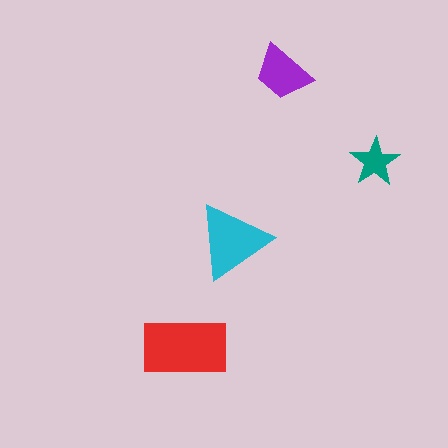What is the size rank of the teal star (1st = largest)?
4th.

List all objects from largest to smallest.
The red rectangle, the cyan triangle, the purple trapezoid, the teal star.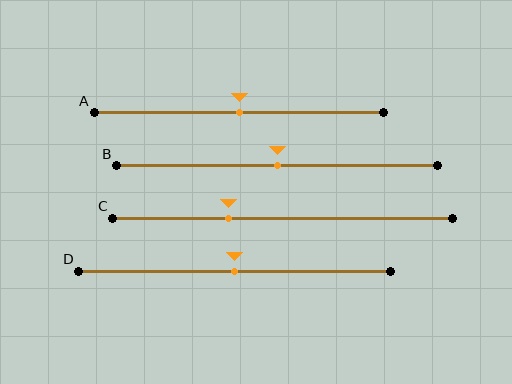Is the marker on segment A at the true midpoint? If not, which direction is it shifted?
Yes, the marker on segment A is at the true midpoint.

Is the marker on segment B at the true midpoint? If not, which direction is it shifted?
Yes, the marker on segment B is at the true midpoint.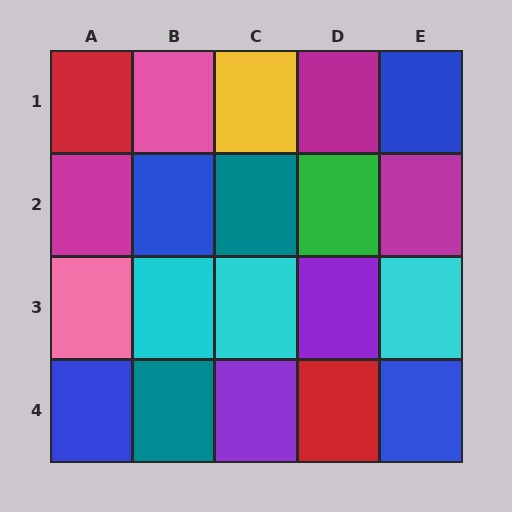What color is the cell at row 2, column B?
Blue.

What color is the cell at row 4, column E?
Blue.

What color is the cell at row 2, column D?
Green.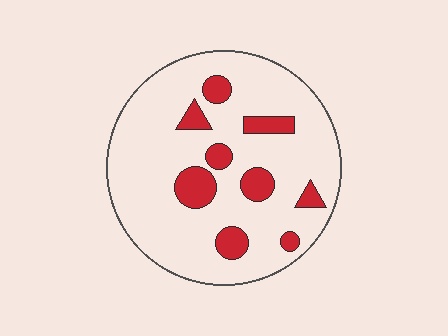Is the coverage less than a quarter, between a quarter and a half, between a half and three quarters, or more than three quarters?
Less than a quarter.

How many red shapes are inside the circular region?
9.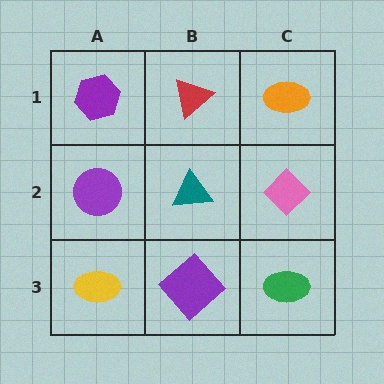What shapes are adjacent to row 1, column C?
A pink diamond (row 2, column C), a red triangle (row 1, column B).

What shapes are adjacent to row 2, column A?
A purple hexagon (row 1, column A), a yellow ellipse (row 3, column A), a teal triangle (row 2, column B).